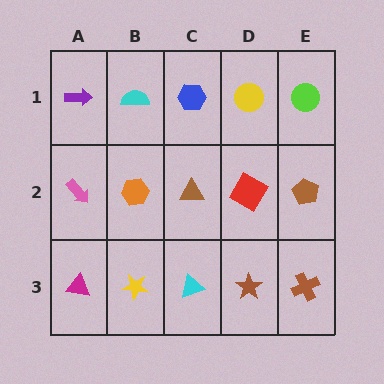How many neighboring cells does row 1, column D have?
3.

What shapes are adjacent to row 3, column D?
A red diamond (row 2, column D), a cyan triangle (row 3, column C), a brown cross (row 3, column E).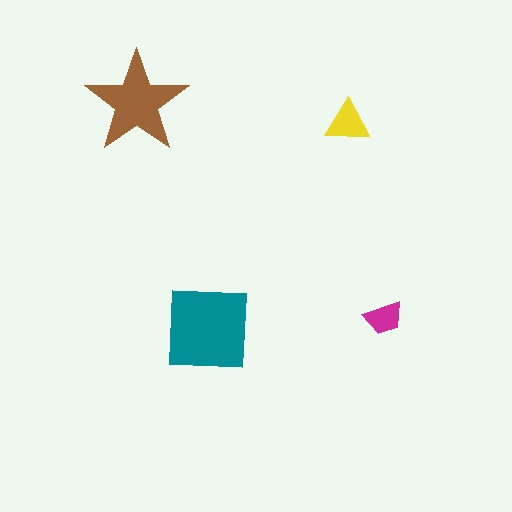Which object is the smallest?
The magenta trapezoid.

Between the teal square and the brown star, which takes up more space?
The teal square.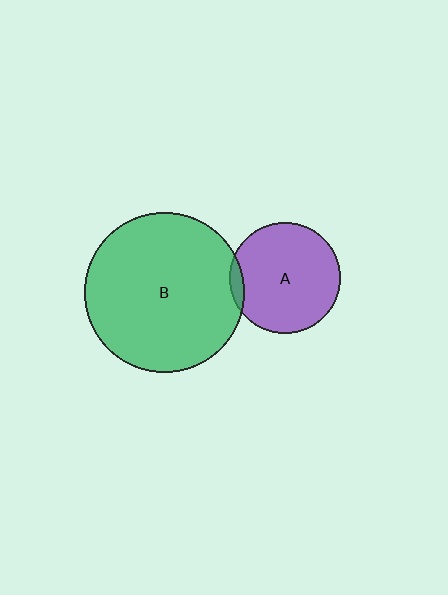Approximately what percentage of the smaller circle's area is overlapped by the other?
Approximately 5%.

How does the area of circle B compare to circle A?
Approximately 2.1 times.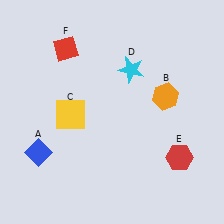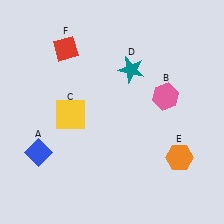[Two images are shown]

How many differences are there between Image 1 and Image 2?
There are 3 differences between the two images.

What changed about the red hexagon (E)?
In Image 1, E is red. In Image 2, it changed to orange.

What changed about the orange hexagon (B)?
In Image 1, B is orange. In Image 2, it changed to pink.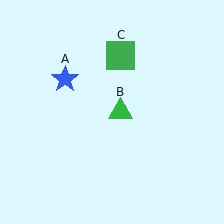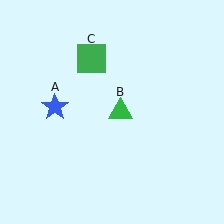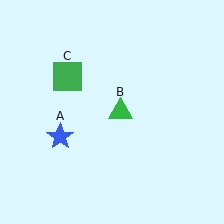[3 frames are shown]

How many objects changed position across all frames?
2 objects changed position: blue star (object A), green square (object C).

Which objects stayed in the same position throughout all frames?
Green triangle (object B) remained stationary.